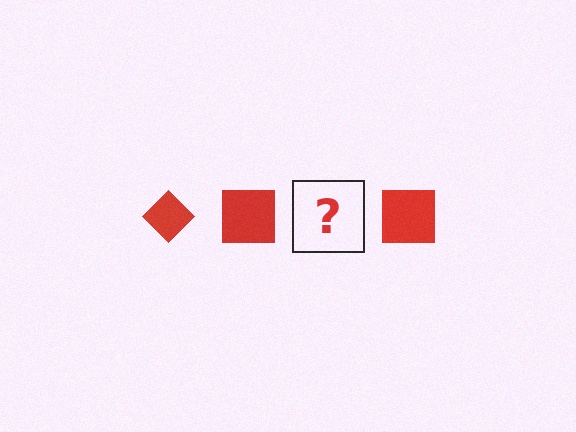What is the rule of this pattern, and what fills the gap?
The rule is that the pattern cycles through diamond, square shapes in red. The gap should be filled with a red diamond.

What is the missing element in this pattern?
The missing element is a red diamond.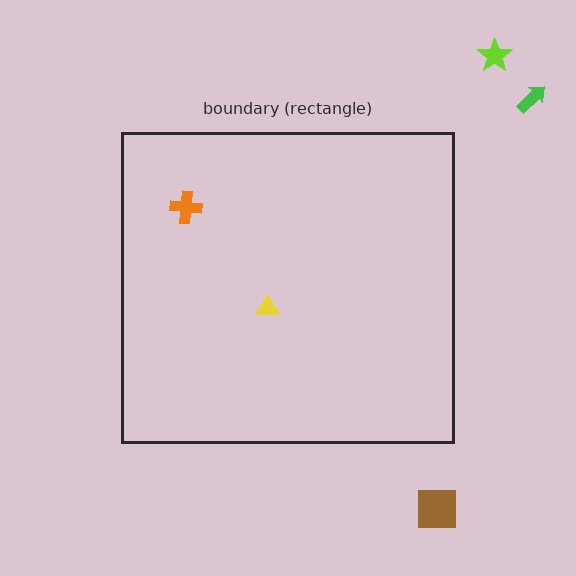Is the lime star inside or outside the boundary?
Outside.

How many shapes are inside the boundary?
2 inside, 3 outside.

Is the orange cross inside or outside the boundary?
Inside.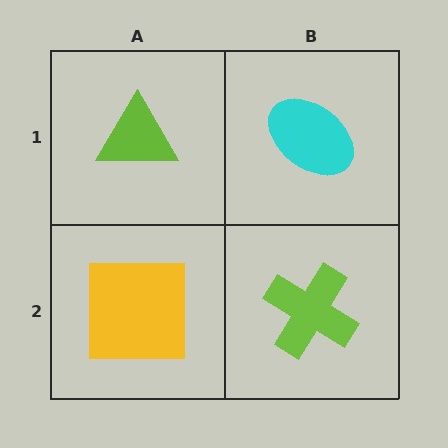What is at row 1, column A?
A lime triangle.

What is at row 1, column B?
A cyan ellipse.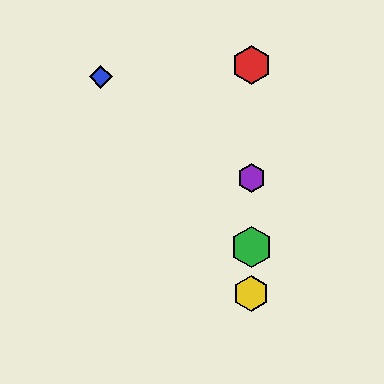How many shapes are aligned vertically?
4 shapes (the red hexagon, the green hexagon, the yellow hexagon, the purple hexagon) are aligned vertically.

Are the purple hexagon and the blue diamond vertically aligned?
No, the purple hexagon is at x≈251 and the blue diamond is at x≈101.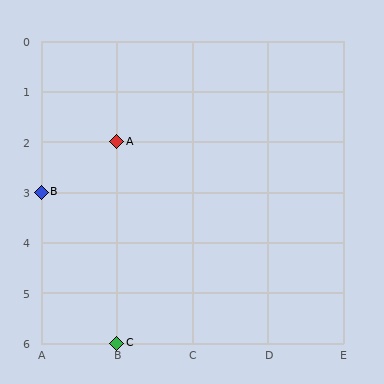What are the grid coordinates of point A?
Point A is at grid coordinates (B, 2).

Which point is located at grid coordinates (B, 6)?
Point C is at (B, 6).